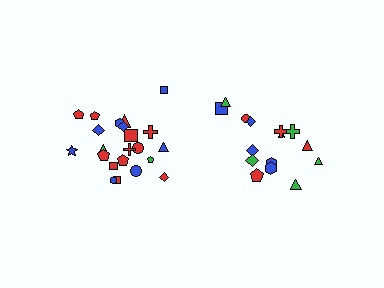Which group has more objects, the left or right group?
The left group.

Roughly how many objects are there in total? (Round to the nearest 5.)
Roughly 35 objects in total.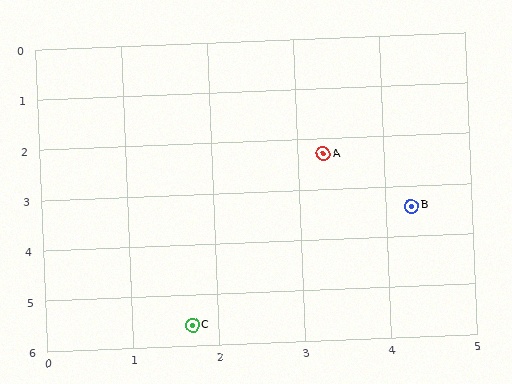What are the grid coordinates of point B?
Point B is at approximately (4.3, 3.4).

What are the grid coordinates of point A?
Point A is at approximately (3.3, 2.3).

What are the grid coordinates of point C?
Point C is at approximately (1.7, 5.6).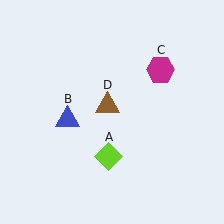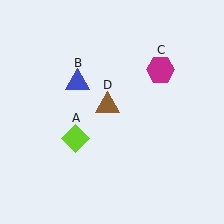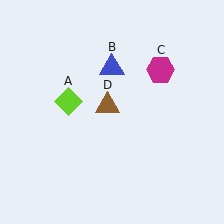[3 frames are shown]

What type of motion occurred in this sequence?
The lime diamond (object A), blue triangle (object B) rotated clockwise around the center of the scene.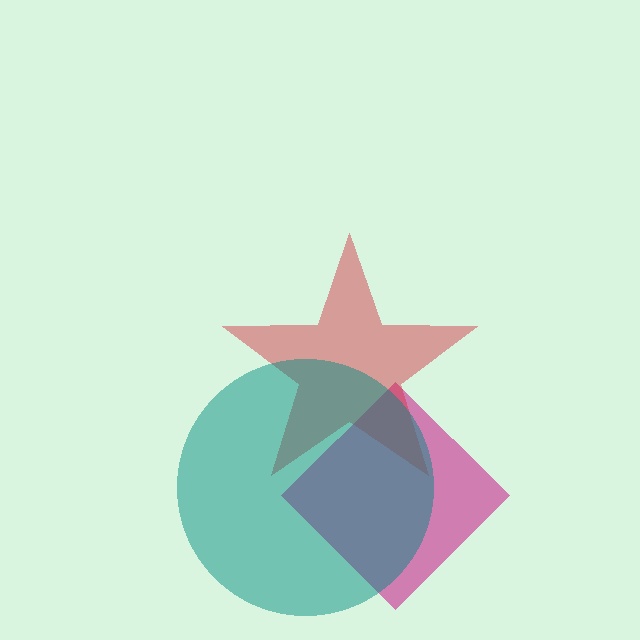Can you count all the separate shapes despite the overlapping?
Yes, there are 3 separate shapes.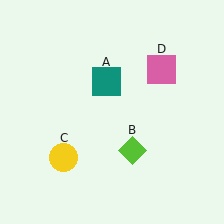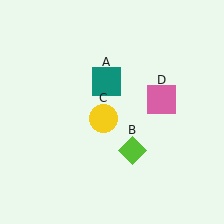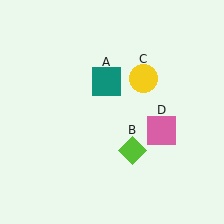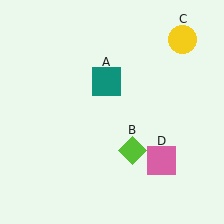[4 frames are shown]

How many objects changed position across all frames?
2 objects changed position: yellow circle (object C), pink square (object D).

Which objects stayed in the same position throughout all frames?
Teal square (object A) and lime diamond (object B) remained stationary.